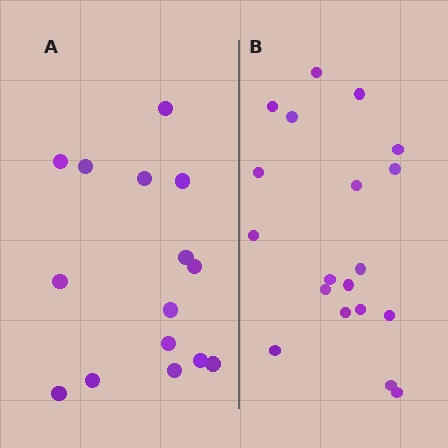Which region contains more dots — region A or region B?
Region B (the right region) has more dots.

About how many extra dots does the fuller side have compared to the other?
Region B has about 4 more dots than region A.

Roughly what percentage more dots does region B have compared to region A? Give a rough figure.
About 25% more.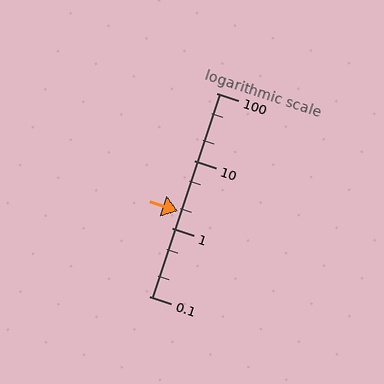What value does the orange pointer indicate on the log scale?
The pointer indicates approximately 1.8.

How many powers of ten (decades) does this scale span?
The scale spans 3 decades, from 0.1 to 100.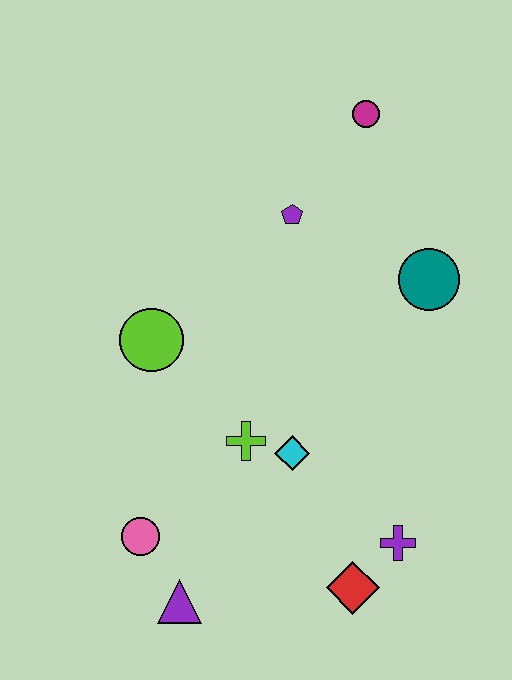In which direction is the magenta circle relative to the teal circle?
The magenta circle is above the teal circle.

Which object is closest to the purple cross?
The red diamond is closest to the purple cross.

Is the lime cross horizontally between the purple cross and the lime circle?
Yes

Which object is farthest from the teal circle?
The purple triangle is farthest from the teal circle.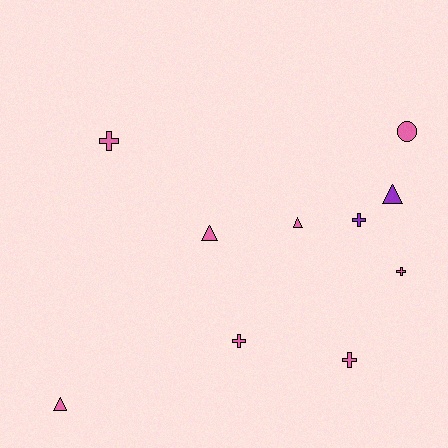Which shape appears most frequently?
Cross, with 5 objects.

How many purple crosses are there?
There is 1 purple cross.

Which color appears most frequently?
Pink, with 8 objects.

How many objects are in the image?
There are 10 objects.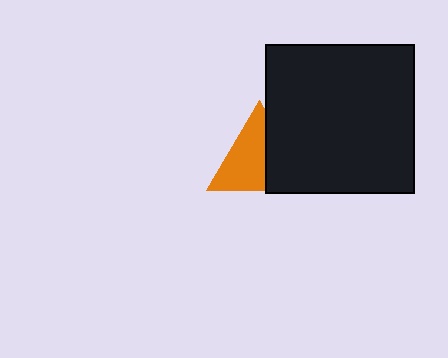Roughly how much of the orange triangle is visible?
About half of it is visible (roughly 61%).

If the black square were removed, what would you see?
You would see the complete orange triangle.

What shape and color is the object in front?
The object in front is a black square.